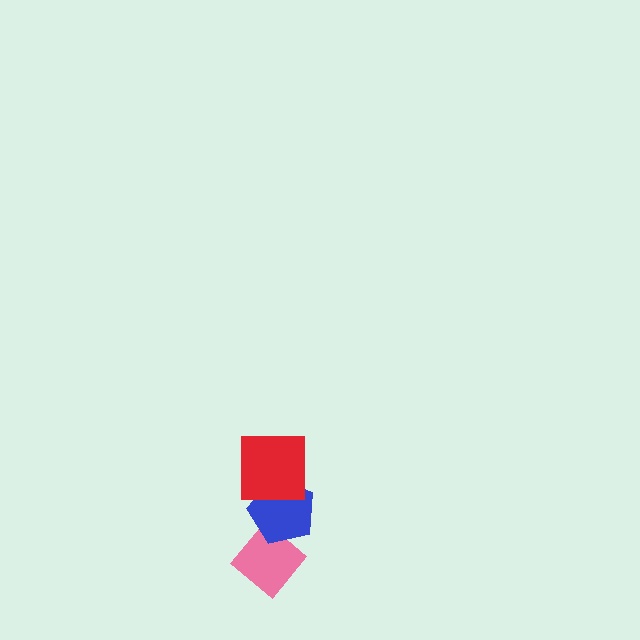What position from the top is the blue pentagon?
The blue pentagon is 2nd from the top.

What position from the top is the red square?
The red square is 1st from the top.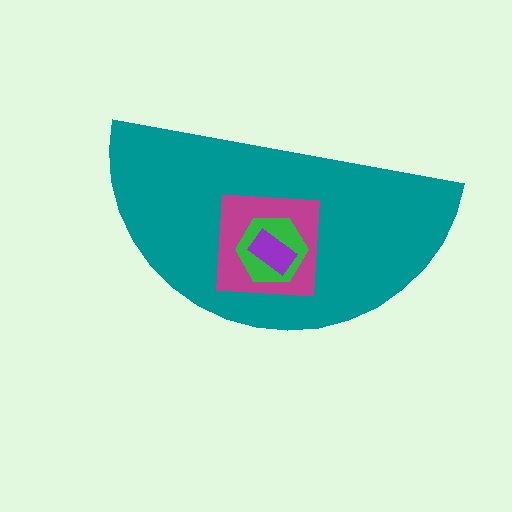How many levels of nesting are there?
4.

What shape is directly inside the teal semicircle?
The magenta square.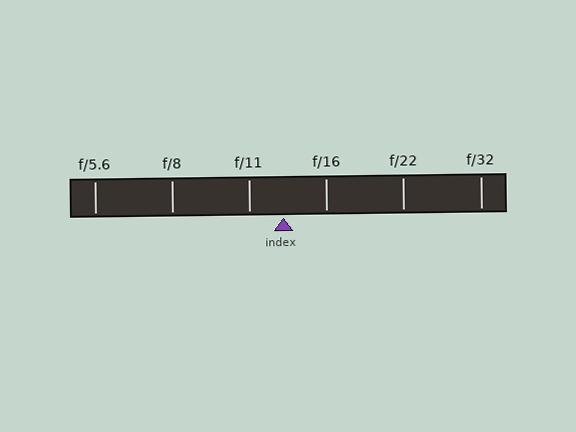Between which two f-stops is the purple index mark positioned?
The index mark is between f/11 and f/16.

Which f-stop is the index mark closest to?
The index mark is closest to f/11.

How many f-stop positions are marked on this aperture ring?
There are 6 f-stop positions marked.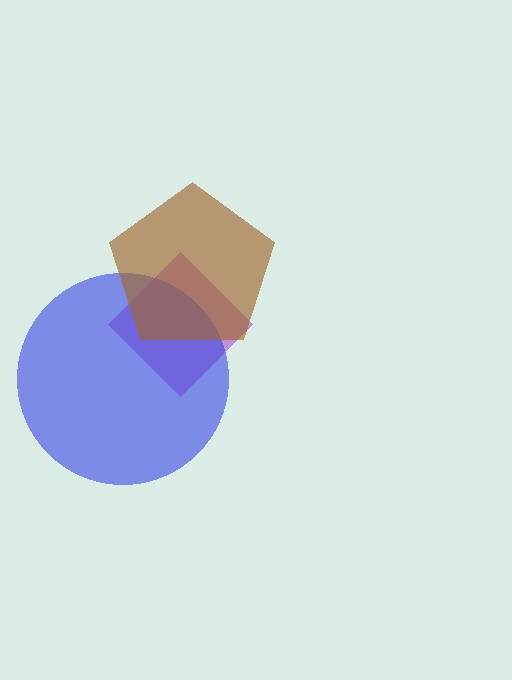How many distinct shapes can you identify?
There are 3 distinct shapes: a purple diamond, a blue circle, a brown pentagon.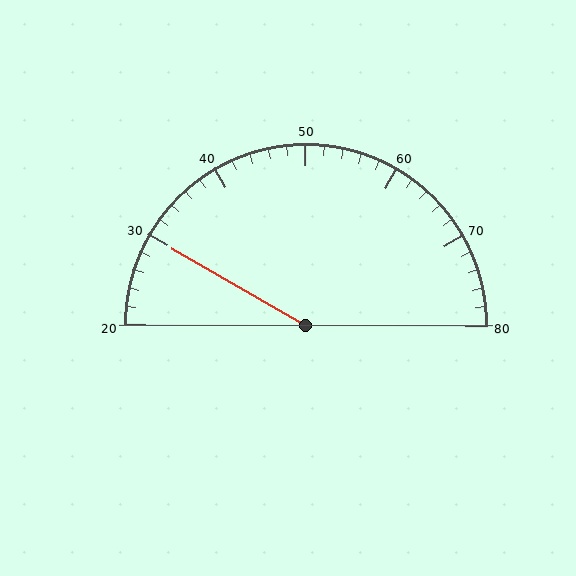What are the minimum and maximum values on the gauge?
The gauge ranges from 20 to 80.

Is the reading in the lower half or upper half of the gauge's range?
The reading is in the lower half of the range (20 to 80).